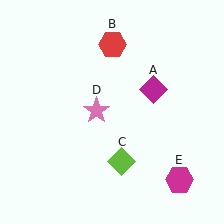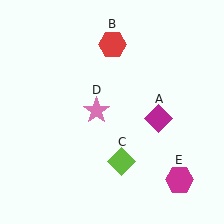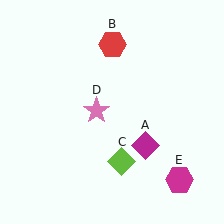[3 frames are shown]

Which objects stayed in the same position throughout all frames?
Red hexagon (object B) and lime diamond (object C) and pink star (object D) and magenta hexagon (object E) remained stationary.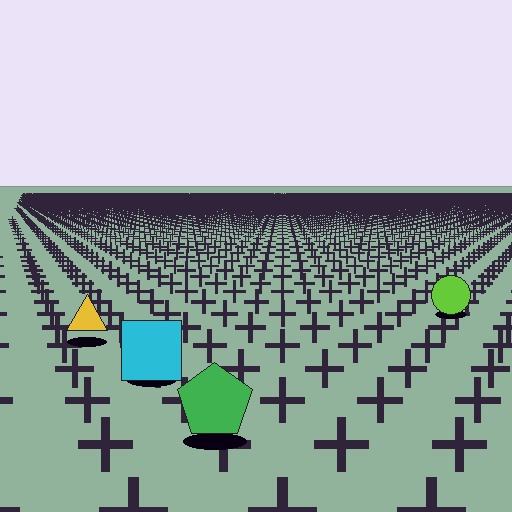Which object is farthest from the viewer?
The lime circle is farthest from the viewer. It appears smaller and the ground texture around it is denser.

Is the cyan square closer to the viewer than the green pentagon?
No. The green pentagon is closer — you can tell from the texture gradient: the ground texture is coarser near it.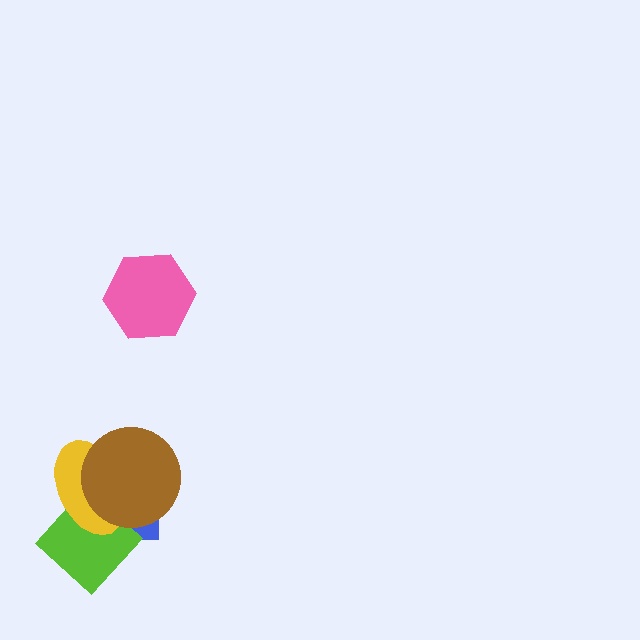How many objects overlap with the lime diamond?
3 objects overlap with the lime diamond.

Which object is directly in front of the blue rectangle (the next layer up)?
The lime diamond is directly in front of the blue rectangle.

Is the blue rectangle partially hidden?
Yes, it is partially covered by another shape.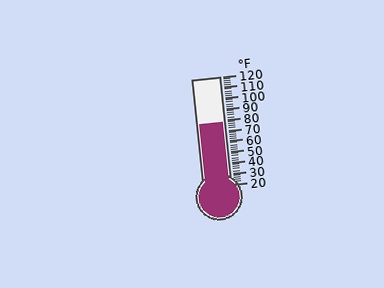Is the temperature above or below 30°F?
The temperature is above 30°F.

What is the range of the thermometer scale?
The thermometer scale ranges from 20°F to 120°F.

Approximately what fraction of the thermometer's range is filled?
The thermometer is filled to approximately 60% of its range.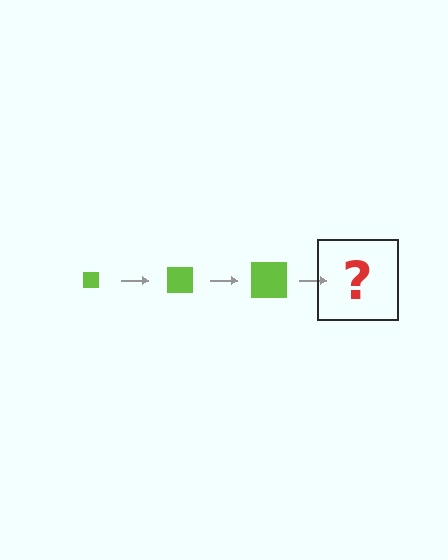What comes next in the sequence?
The next element should be a lime square, larger than the previous one.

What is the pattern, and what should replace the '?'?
The pattern is that the square gets progressively larger each step. The '?' should be a lime square, larger than the previous one.